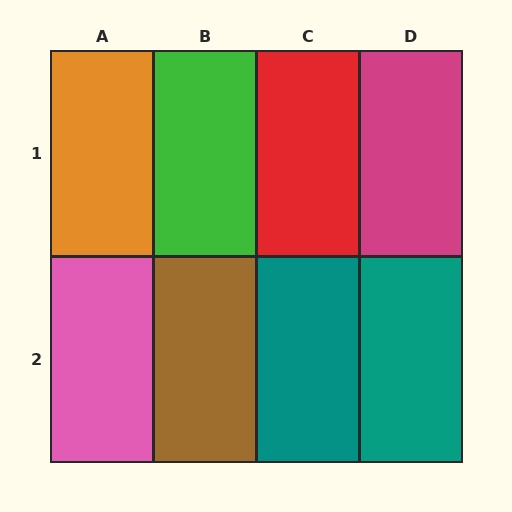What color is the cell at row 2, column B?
Brown.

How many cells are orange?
1 cell is orange.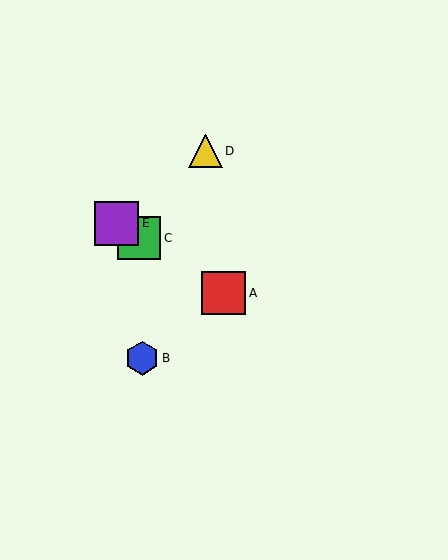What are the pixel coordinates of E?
Object E is at (117, 223).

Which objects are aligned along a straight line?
Objects A, C, E are aligned along a straight line.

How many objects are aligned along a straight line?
3 objects (A, C, E) are aligned along a straight line.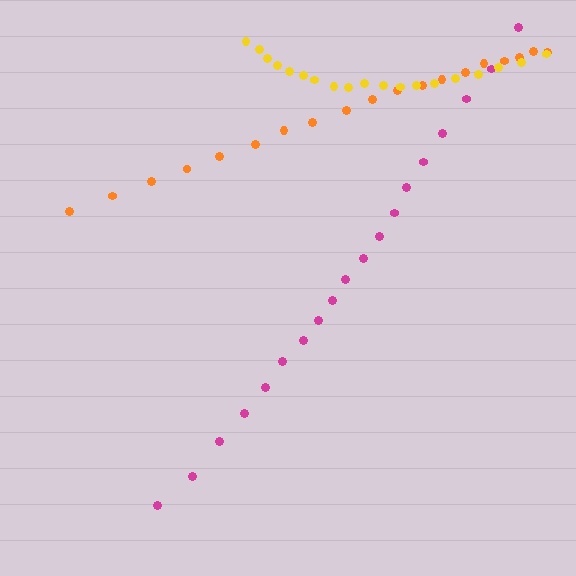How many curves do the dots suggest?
There are 3 distinct paths.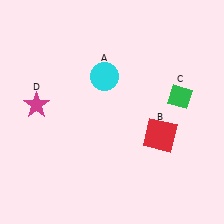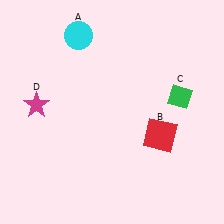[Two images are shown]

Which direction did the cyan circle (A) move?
The cyan circle (A) moved up.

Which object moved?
The cyan circle (A) moved up.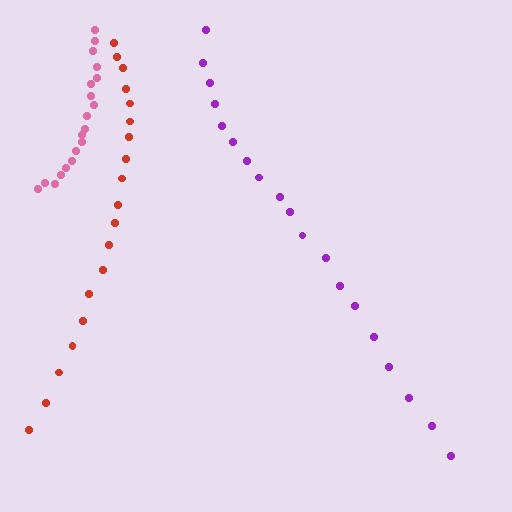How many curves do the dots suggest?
There are 3 distinct paths.